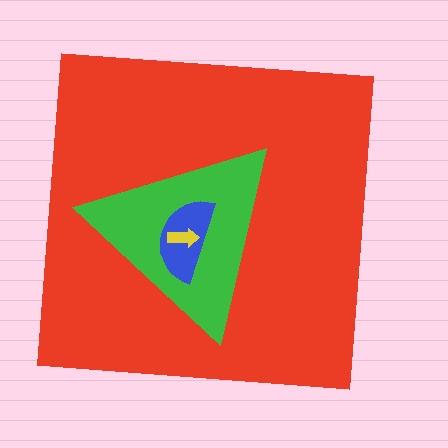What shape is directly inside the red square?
The green triangle.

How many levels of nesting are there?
4.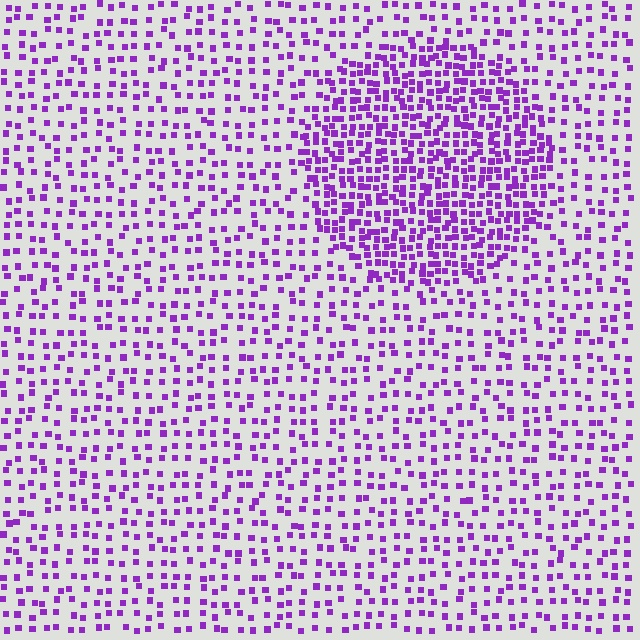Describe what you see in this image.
The image contains small purple elements arranged at two different densities. A circle-shaped region is visible where the elements are more densely packed than the surrounding area.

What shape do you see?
I see a circle.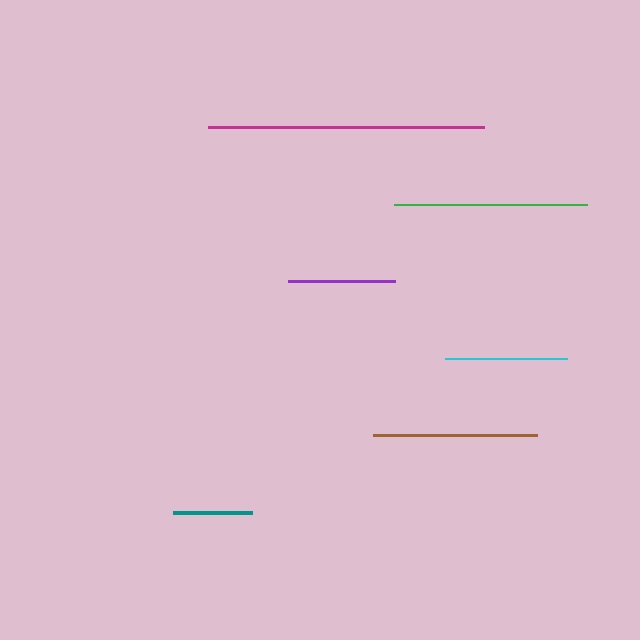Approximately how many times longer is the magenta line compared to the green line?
The magenta line is approximately 1.4 times the length of the green line.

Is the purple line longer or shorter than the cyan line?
The cyan line is longer than the purple line.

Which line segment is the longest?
The magenta line is the longest at approximately 276 pixels.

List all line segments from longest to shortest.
From longest to shortest: magenta, green, brown, cyan, purple, teal.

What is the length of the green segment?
The green segment is approximately 193 pixels long.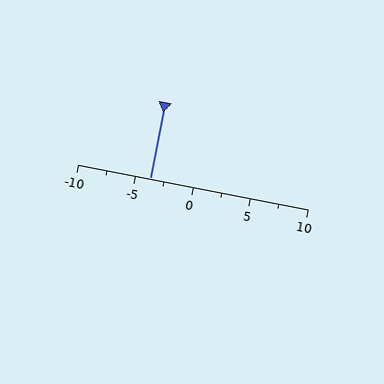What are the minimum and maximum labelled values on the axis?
The axis runs from -10 to 10.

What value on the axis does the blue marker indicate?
The marker indicates approximately -3.8.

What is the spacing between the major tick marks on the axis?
The major ticks are spaced 5 apart.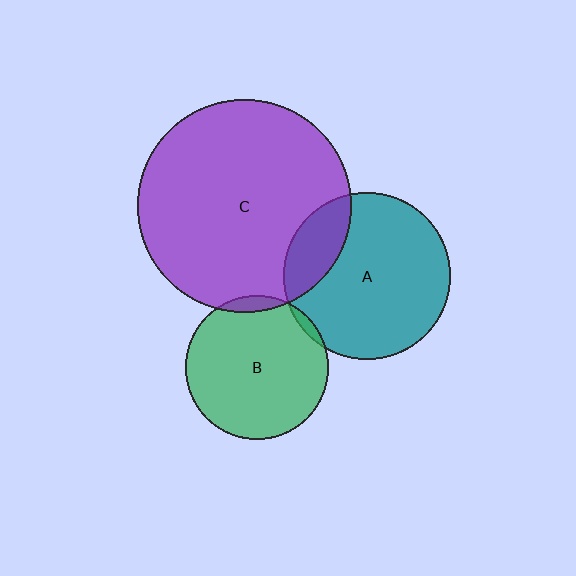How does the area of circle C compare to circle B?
Approximately 2.2 times.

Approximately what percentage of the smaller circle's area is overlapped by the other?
Approximately 5%.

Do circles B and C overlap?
Yes.